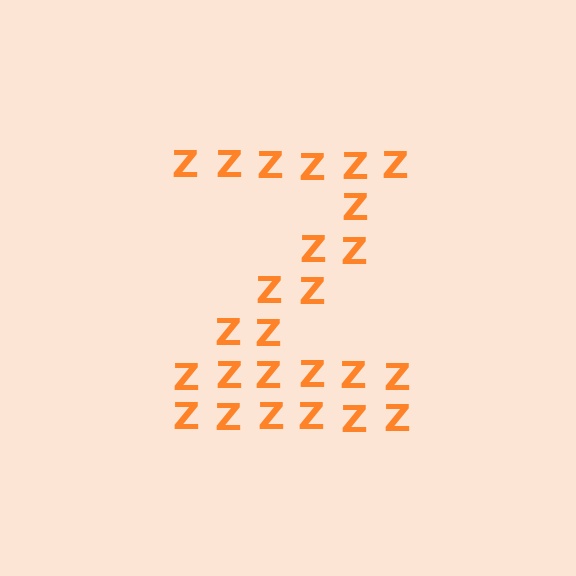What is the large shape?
The large shape is the letter Z.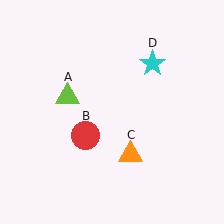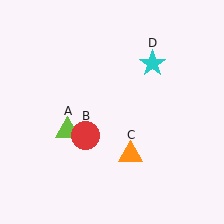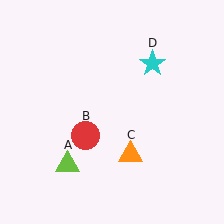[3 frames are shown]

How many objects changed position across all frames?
1 object changed position: lime triangle (object A).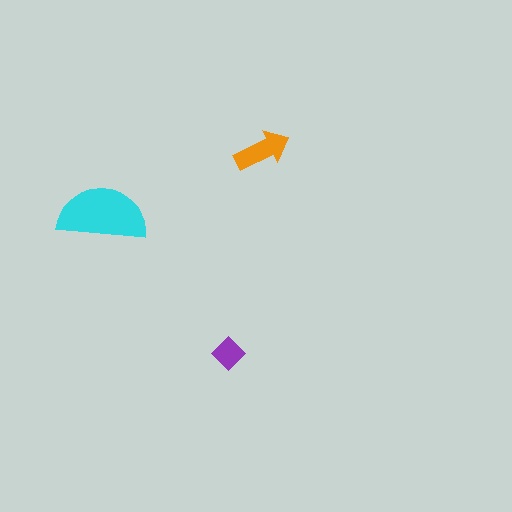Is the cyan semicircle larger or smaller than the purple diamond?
Larger.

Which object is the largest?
The cyan semicircle.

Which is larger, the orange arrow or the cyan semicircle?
The cyan semicircle.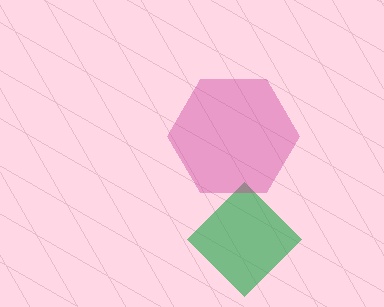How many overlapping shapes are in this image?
There are 2 overlapping shapes in the image.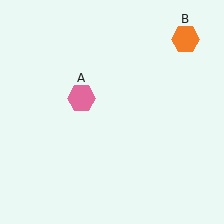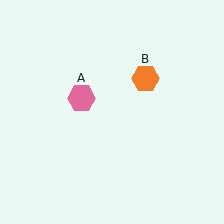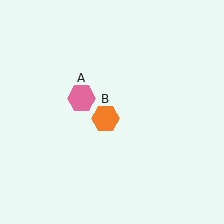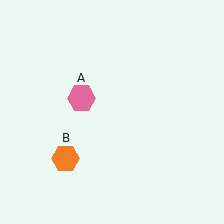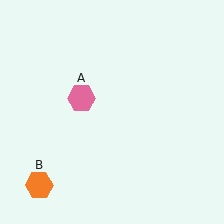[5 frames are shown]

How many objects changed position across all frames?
1 object changed position: orange hexagon (object B).